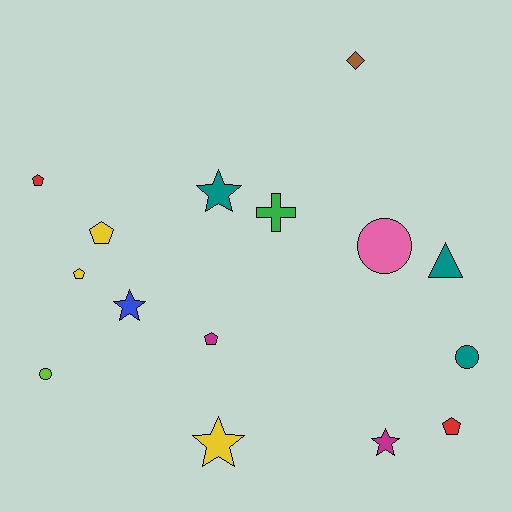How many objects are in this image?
There are 15 objects.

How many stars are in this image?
There are 4 stars.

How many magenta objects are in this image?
There are 2 magenta objects.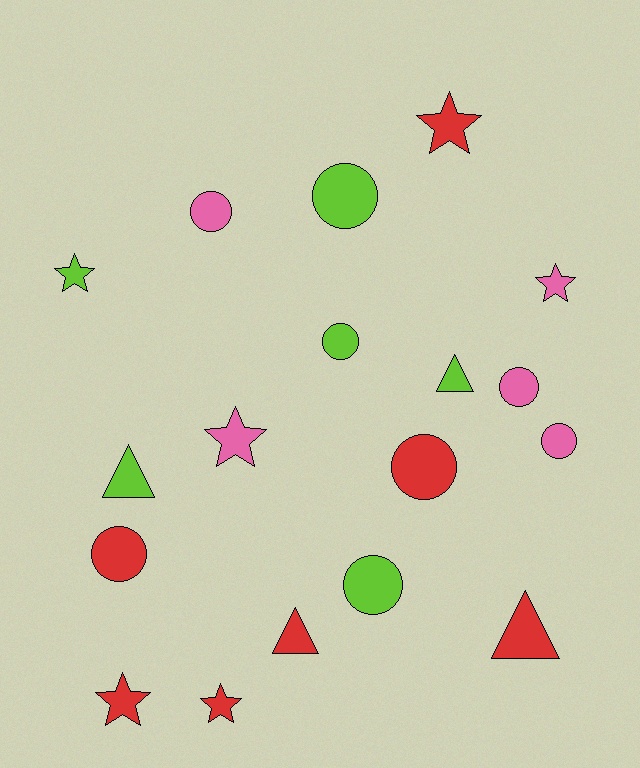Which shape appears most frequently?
Circle, with 8 objects.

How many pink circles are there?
There are 3 pink circles.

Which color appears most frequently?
Red, with 7 objects.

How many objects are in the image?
There are 18 objects.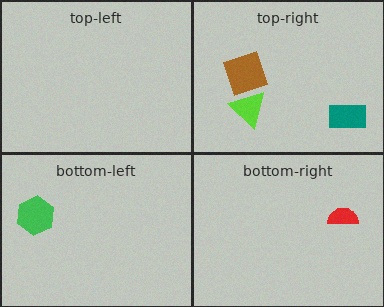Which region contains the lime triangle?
The top-right region.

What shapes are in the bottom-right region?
The red semicircle.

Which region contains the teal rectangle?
The top-right region.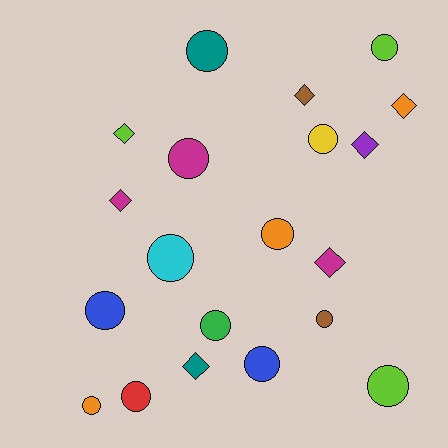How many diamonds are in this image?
There are 7 diamonds.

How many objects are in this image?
There are 20 objects.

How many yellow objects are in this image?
There is 1 yellow object.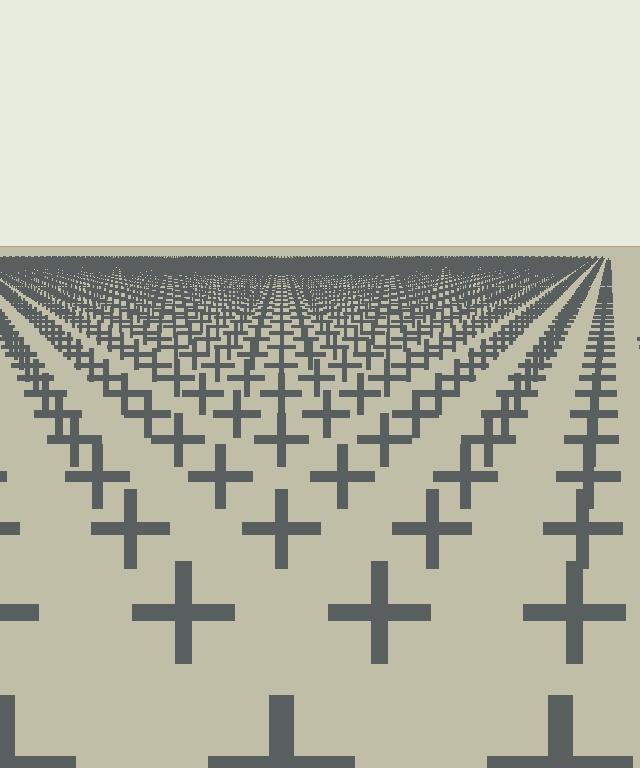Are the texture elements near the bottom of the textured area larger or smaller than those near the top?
Larger. Near the bottom, elements are closer to the viewer and appear at a bigger on-screen size.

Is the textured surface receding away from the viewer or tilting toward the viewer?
The surface is receding away from the viewer. Texture elements get smaller and denser toward the top.